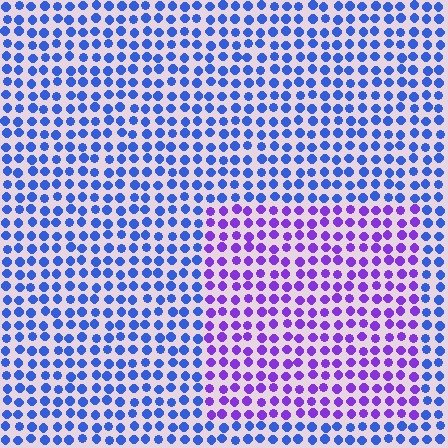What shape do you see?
I see a rectangle.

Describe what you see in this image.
The image is filled with small blue elements in a uniform arrangement. A rectangle-shaped region is visible where the elements are tinted to a slightly different hue, forming a subtle color boundary.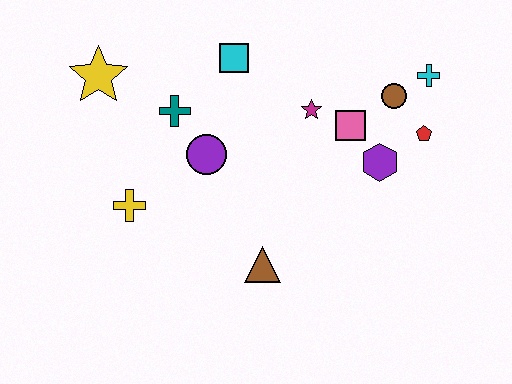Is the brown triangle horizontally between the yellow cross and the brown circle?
Yes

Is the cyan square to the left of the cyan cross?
Yes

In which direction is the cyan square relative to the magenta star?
The cyan square is to the left of the magenta star.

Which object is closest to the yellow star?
The teal cross is closest to the yellow star.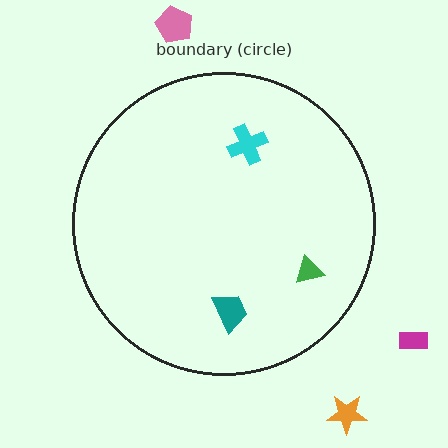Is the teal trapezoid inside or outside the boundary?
Inside.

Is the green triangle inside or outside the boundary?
Inside.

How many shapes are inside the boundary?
3 inside, 3 outside.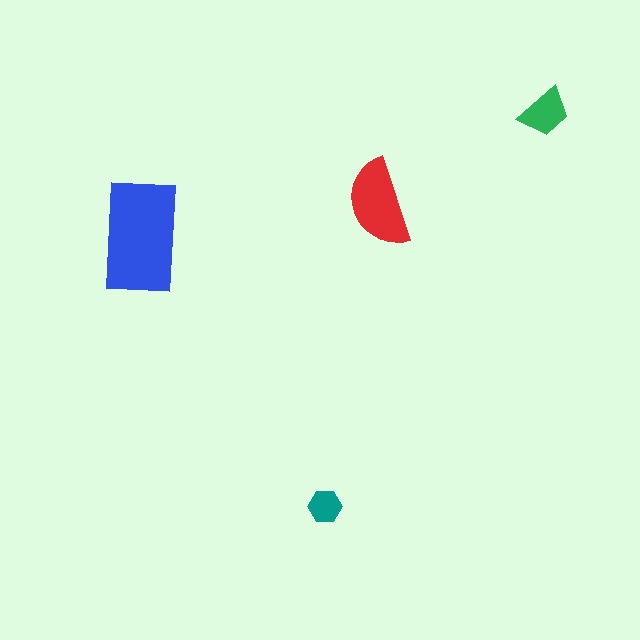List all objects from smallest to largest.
The teal hexagon, the green trapezoid, the red semicircle, the blue rectangle.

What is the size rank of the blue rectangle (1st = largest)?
1st.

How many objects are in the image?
There are 4 objects in the image.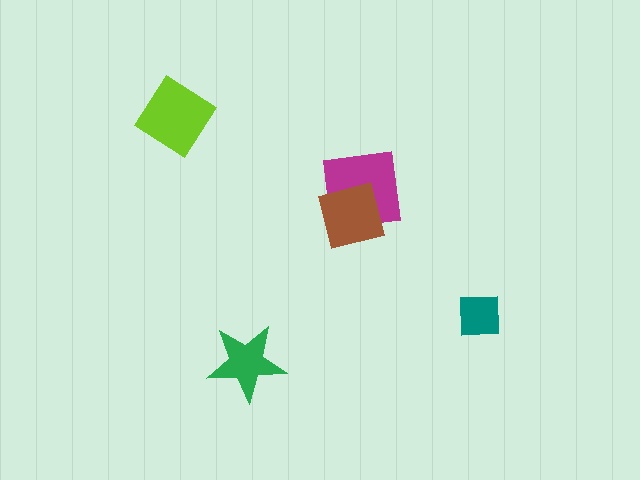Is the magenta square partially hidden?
Yes, it is partially covered by another shape.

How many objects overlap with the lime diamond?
0 objects overlap with the lime diamond.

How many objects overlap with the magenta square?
1 object overlaps with the magenta square.